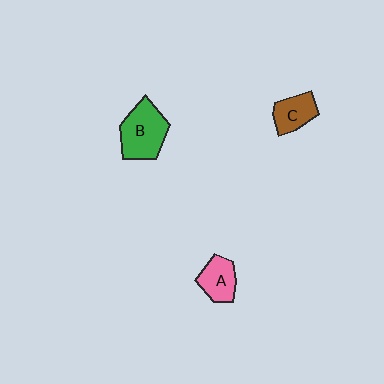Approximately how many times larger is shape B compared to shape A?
Approximately 1.6 times.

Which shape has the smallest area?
Shape C (brown).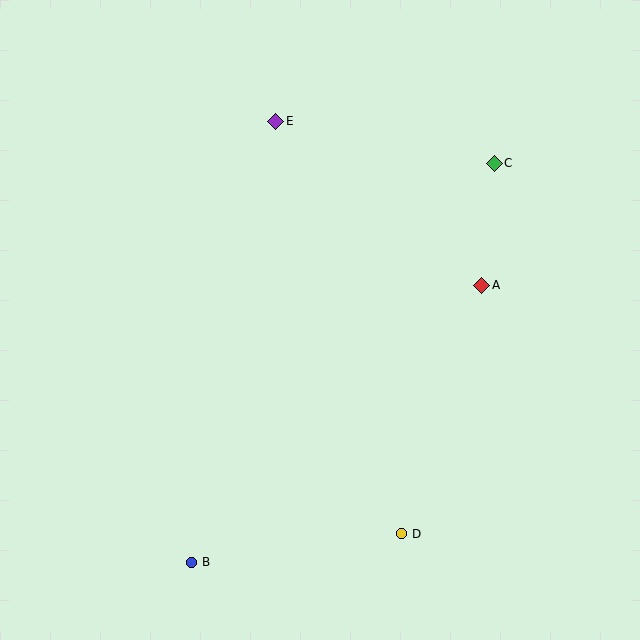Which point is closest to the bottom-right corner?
Point D is closest to the bottom-right corner.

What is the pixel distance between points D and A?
The distance between D and A is 261 pixels.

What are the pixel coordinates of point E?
Point E is at (276, 121).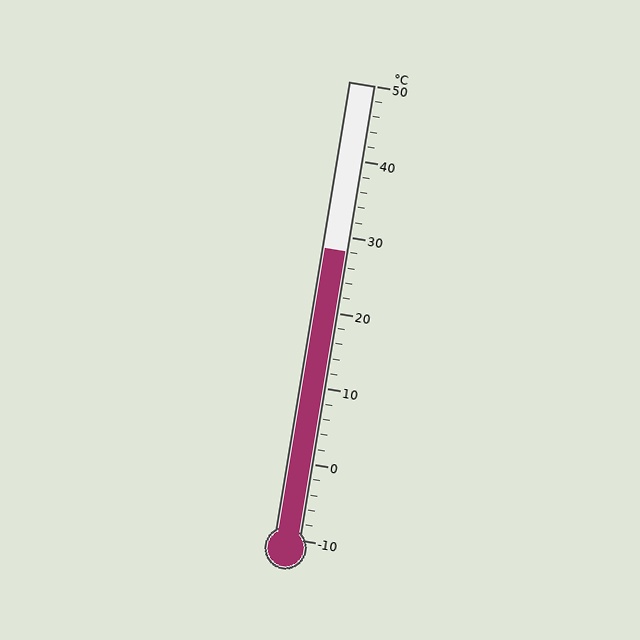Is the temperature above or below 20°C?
The temperature is above 20°C.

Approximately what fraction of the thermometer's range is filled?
The thermometer is filled to approximately 65% of its range.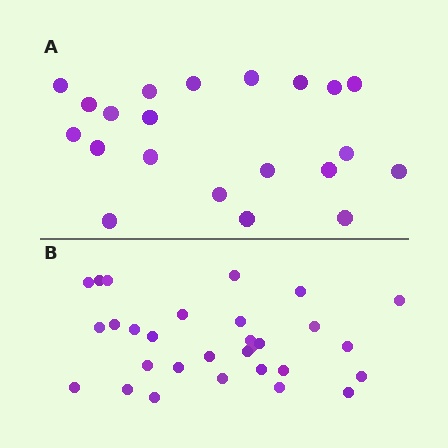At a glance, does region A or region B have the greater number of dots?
Region B (the bottom region) has more dots.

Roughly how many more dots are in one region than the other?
Region B has roughly 8 or so more dots than region A.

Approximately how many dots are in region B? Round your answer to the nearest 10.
About 30 dots.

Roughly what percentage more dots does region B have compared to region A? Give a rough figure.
About 45% more.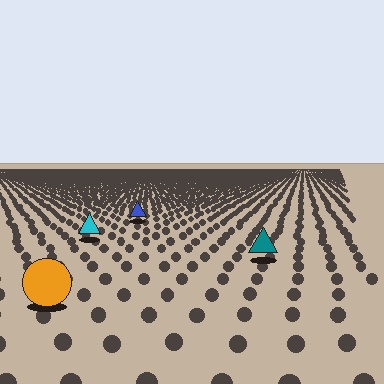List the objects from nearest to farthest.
From nearest to farthest: the orange circle, the teal triangle, the cyan triangle, the blue triangle.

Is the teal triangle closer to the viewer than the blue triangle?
Yes. The teal triangle is closer — you can tell from the texture gradient: the ground texture is coarser near it.